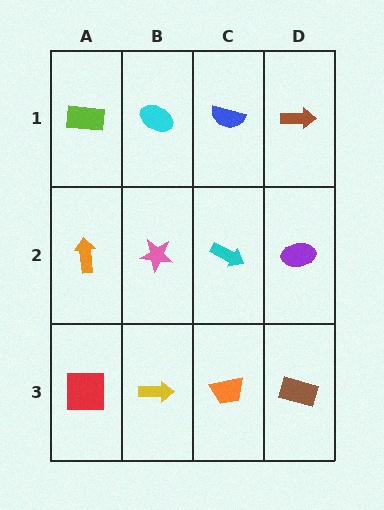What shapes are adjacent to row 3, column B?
A pink star (row 2, column B), a red square (row 3, column A), an orange trapezoid (row 3, column C).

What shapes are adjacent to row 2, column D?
A brown arrow (row 1, column D), a brown rectangle (row 3, column D), a cyan arrow (row 2, column C).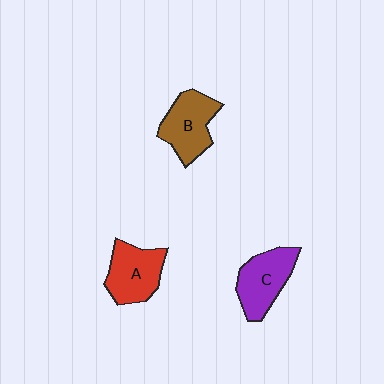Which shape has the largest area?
Shape B (brown).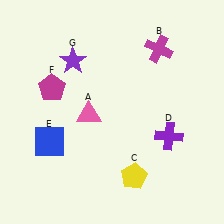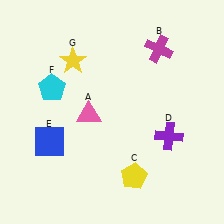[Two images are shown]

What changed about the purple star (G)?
In Image 1, G is purple. In Image 2, it changed to yellow.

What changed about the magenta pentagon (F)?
In Image 1, F is magenta. In Image 2, it changed to cyan.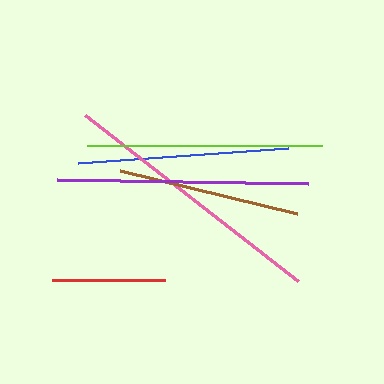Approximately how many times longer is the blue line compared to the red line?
The blue line is approximately 1.9 times the length of the red line.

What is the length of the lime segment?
The lime segment is approximately 235 pixels long.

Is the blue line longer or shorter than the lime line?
The lime line is longer than the blue line.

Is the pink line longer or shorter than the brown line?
The pink line is longer than the brown line.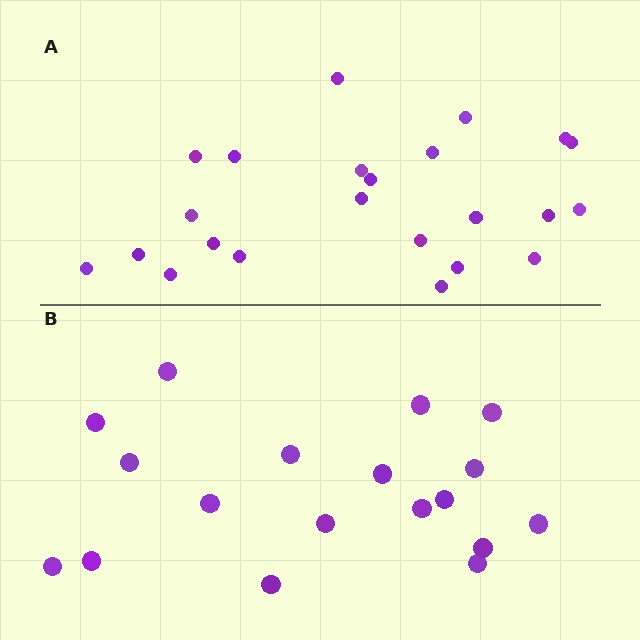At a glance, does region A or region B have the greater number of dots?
Region A (the top region) has more dots.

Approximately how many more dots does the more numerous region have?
Region A has about 5 more dots than region B.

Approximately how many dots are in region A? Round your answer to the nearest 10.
About 20 dots. (The exact count is 23, which rounds to 20.)